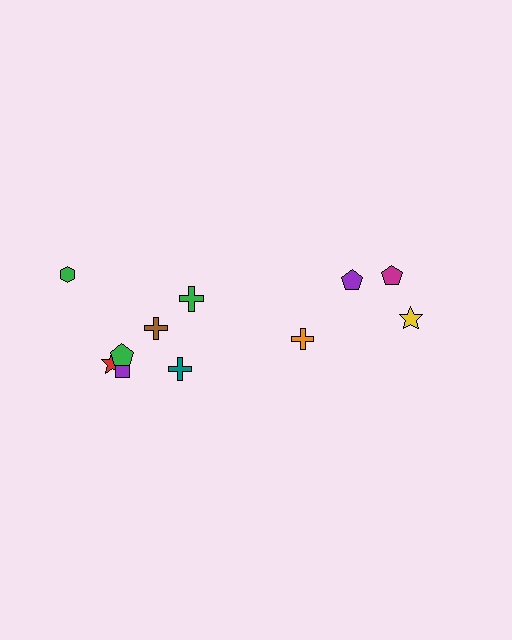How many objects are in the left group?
There are 7 objects.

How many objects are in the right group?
There are 4 objects.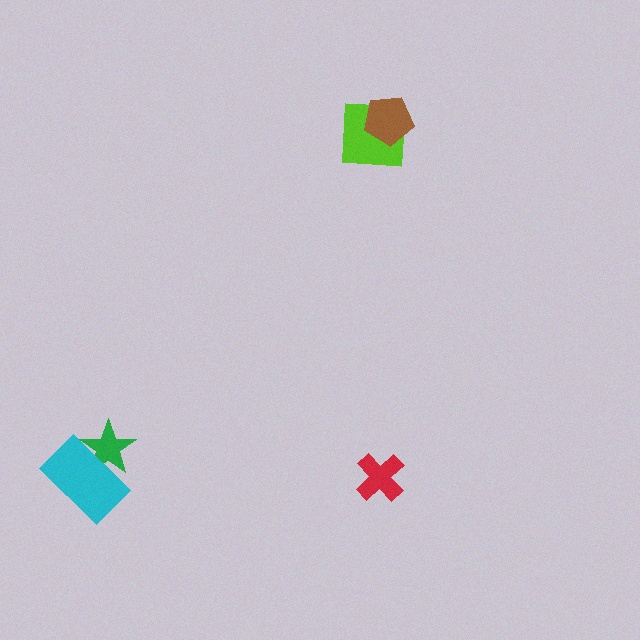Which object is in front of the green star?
The cyan rectangle is in front of the green star.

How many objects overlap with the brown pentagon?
1 object overlaps with the brown pentagon.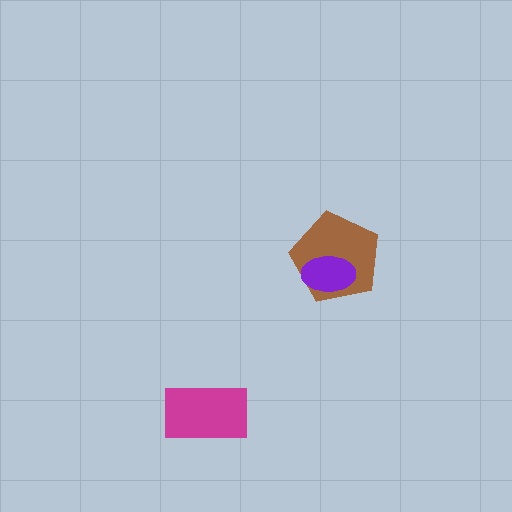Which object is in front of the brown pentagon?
The purple ellipse is in front of the brown pentagon.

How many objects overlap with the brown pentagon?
1 object overlaps with the brown pentagon.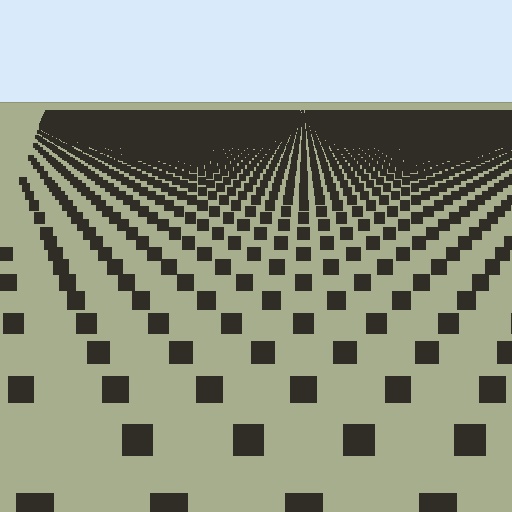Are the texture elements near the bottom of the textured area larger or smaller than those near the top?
Larger. Near the bottom, elements are closer to the viewer and appear at a bigger on-screen size.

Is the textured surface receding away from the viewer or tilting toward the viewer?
The surface is receding away from the viewer. Texture elements get smaller and denser toward the top.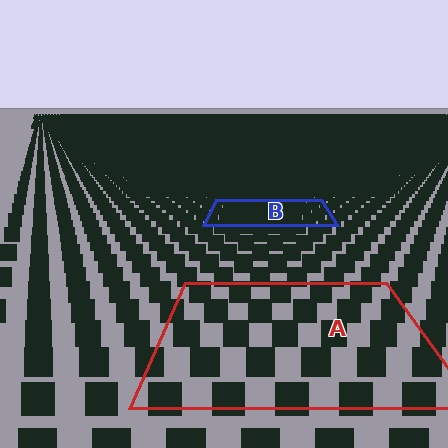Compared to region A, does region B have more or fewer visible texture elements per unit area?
Region B has more texture elements per unit area — they are packed more densely because it is farther away.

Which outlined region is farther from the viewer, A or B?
Region B is farther from the viewer — the texture elements inside it appear smaller and more densely packed.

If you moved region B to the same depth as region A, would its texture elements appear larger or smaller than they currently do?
They would appear larger. At a closer depth, the same texture elements are projected at a bigger on-screen size.